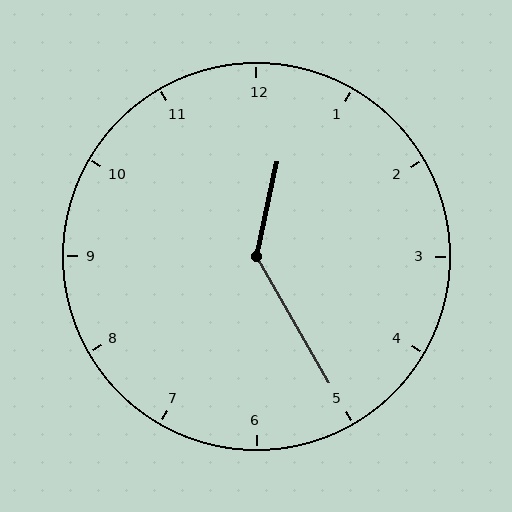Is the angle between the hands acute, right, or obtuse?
It is obtuse.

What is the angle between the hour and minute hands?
Approximately 138 degrees.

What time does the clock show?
12:25.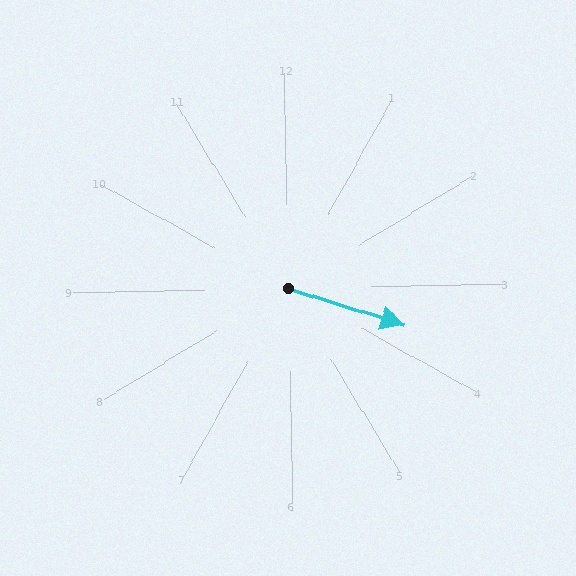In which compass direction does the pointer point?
East.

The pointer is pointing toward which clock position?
Roughly 4 o'clock.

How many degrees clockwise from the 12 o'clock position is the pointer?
Approximately 109 degrees.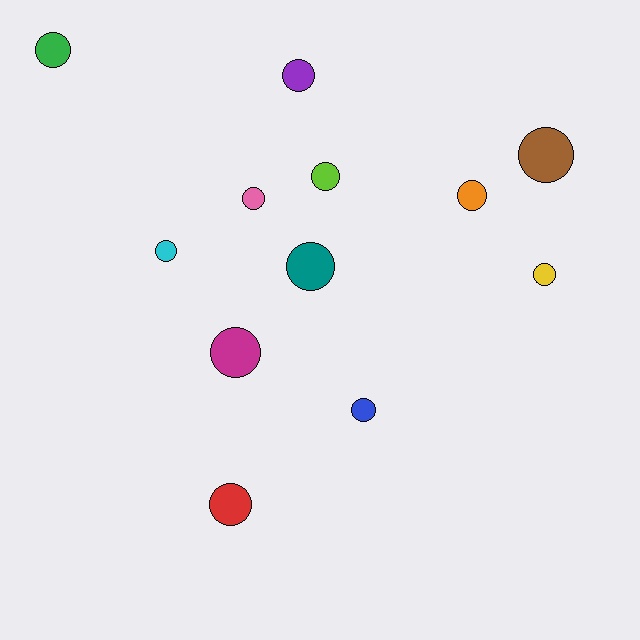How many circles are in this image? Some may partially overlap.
There are 12 circles.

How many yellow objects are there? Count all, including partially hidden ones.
There is 1 yellow object.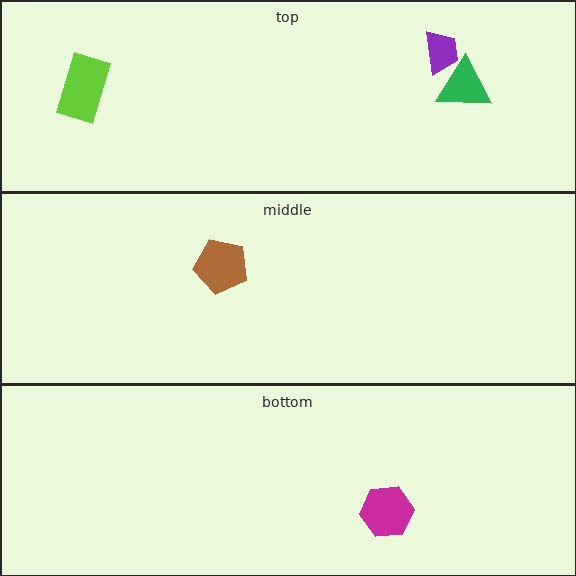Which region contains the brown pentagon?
The middle region.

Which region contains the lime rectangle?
The top region.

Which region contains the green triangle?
The top region.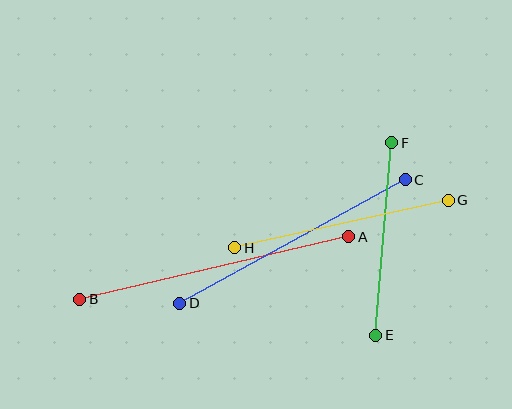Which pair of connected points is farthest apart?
Points A and B are farthest apart.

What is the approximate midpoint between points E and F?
The midpoint is at approximately (384, 239) pixels.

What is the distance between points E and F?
The distance is approximately 193 pixels.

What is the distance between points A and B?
The distance is approximately 276 pixels.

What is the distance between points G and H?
The distance is approximately 219 pixels.